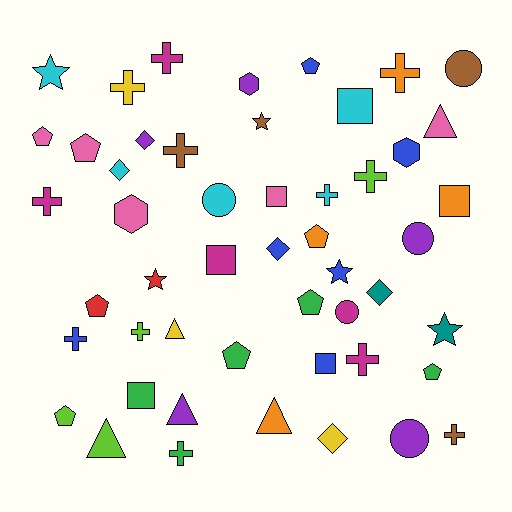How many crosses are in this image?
There are 12 crosses.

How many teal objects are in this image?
There are 2 teal objects.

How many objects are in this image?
There are 50 objects.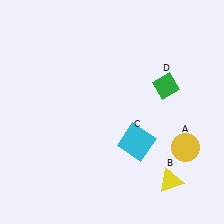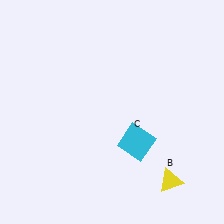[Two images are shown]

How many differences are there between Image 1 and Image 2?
There are 2 differences between the two images.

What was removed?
The yellow circle (A), the green diamond (D) were removed in Image 2.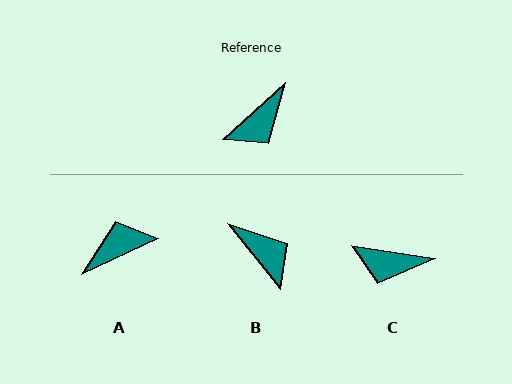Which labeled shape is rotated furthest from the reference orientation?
A, about 163 degrees away.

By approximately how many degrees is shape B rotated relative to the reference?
Approximately 87 degrees counter-clockwise.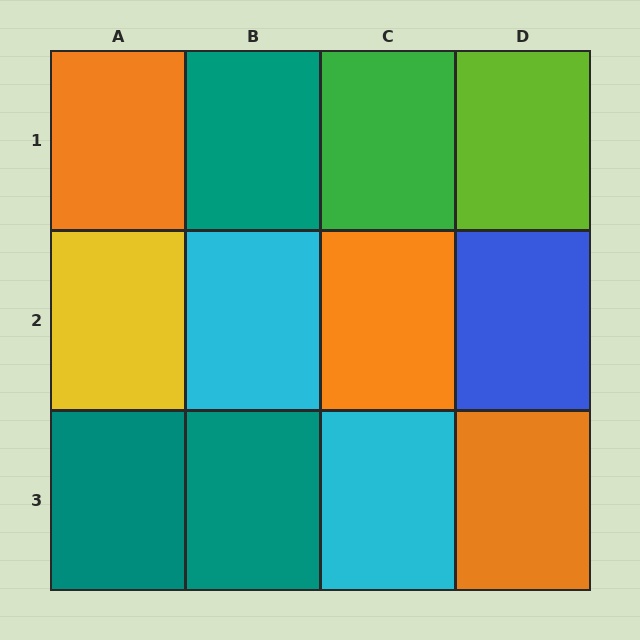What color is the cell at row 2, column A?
Yellow.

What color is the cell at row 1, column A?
Orange.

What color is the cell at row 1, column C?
Green.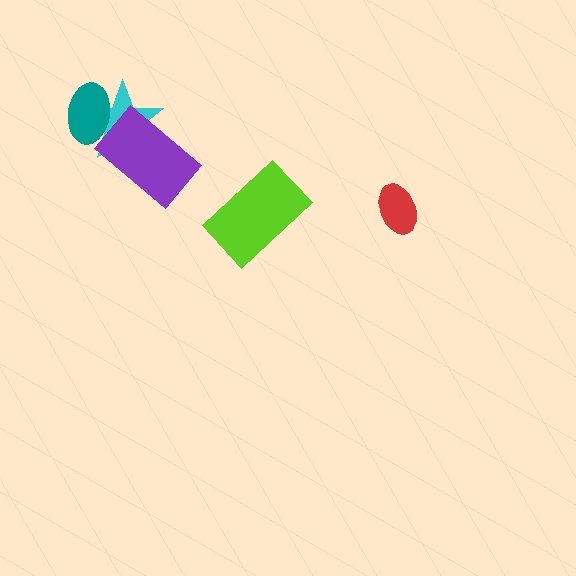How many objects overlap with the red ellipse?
0 objects overlap with the red ellipse.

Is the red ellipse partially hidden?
No, no other shape covers it.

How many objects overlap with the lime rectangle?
0 objects overlap with the lime rectangle.